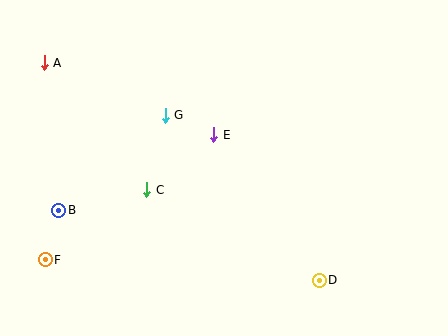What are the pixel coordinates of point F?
Point F is at (45, 260).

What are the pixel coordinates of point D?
Point D is at (319, 280).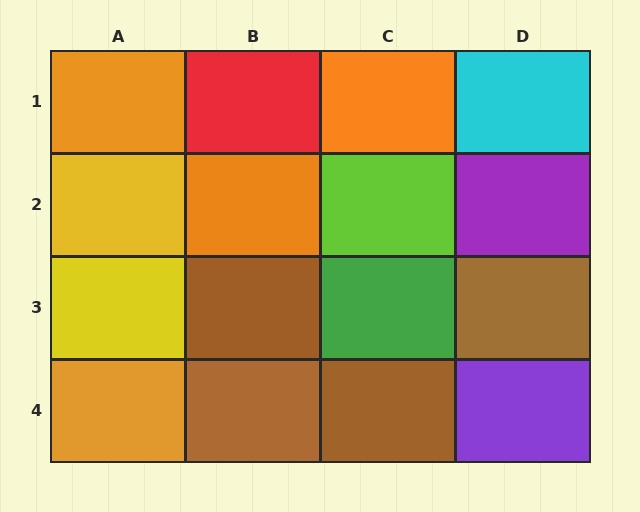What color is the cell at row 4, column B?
Brown.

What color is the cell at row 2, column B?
Orange.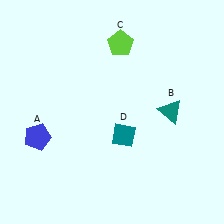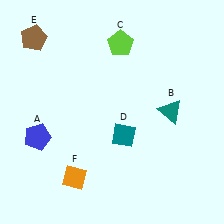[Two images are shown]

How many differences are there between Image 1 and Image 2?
There are 2 differences between the two images.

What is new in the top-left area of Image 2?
A brown pentagon (E) was added in the top-left area of Image 2.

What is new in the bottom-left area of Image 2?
An orange diamond (F) was added in the bottom-left area of Image 2.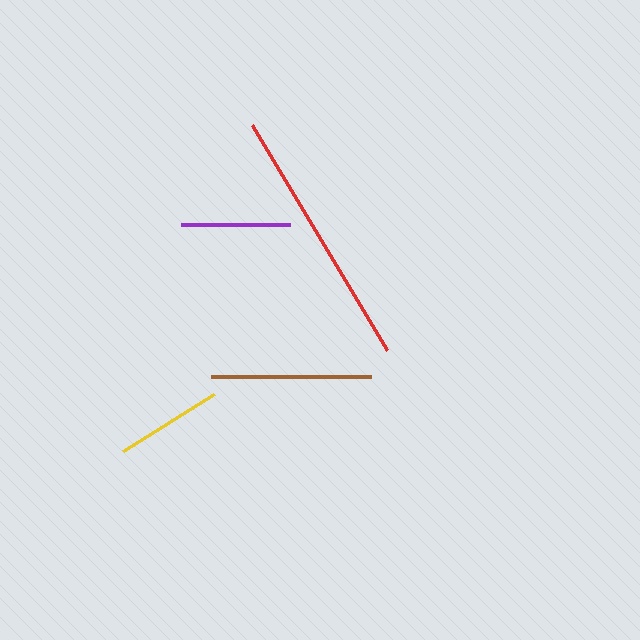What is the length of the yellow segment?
The yellow segment is approximately 108 pixels long.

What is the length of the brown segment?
The brown segment is approximately 159 pixels long.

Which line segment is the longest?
The red line is the longest at approximately 262 pixels.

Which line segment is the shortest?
The yellow line is the shortest at approximately 108 pixels.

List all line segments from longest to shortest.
From longest to shortest: red, brown, purple, yellow.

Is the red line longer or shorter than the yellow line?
The red line is longer than the yellow line.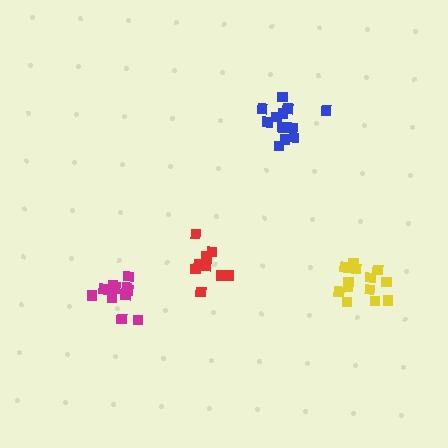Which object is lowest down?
The magenta cluster is bottommost.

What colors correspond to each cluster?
The clusters are colored: blue, magenta, yellow, red.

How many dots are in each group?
Group 1: 13 dots, Group 2: 14 dots, Group 3: 14 dots, Group 4: 10 dots (51 total).